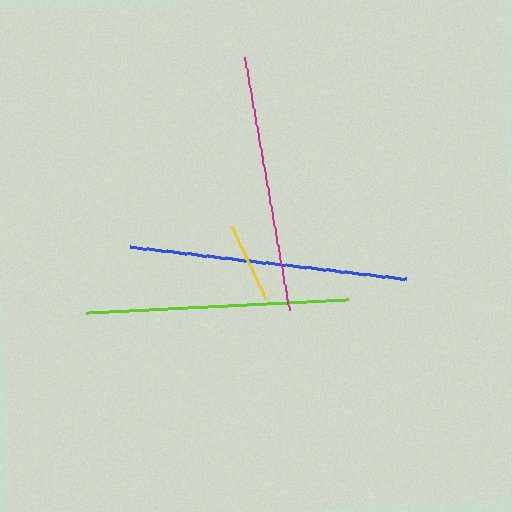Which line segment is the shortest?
The yellow line is the shortest at approximately 79 pixels.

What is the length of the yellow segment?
The yellow segment is approximately 79 pixels long.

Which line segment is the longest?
The blue line is the longest at approximately 278 pixels.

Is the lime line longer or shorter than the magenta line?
The lime line is longer than the magenta line.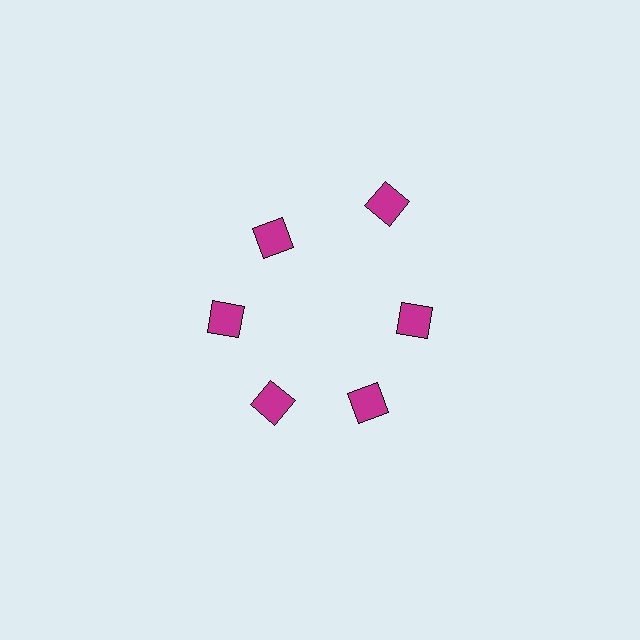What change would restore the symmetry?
The symmetry would be restored by moving it inward, back onto the ring so that all 6 diamonds sit at equal angles and equal distance from the center.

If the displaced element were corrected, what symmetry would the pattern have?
It would have 6-fold rotational symmetry — the pattern would map onto itself every 60 degrees.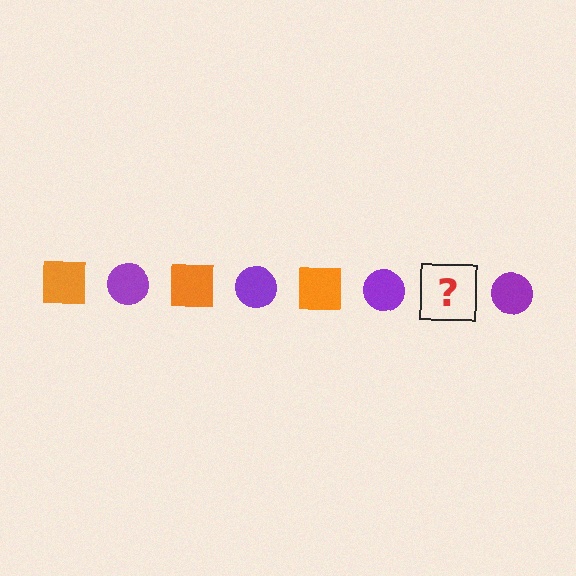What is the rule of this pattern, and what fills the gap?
The rule is that the pattern alternates between orange square and purple circle. The gap should be filled with an orange square.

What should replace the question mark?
The question mark should be replaced with an orange square.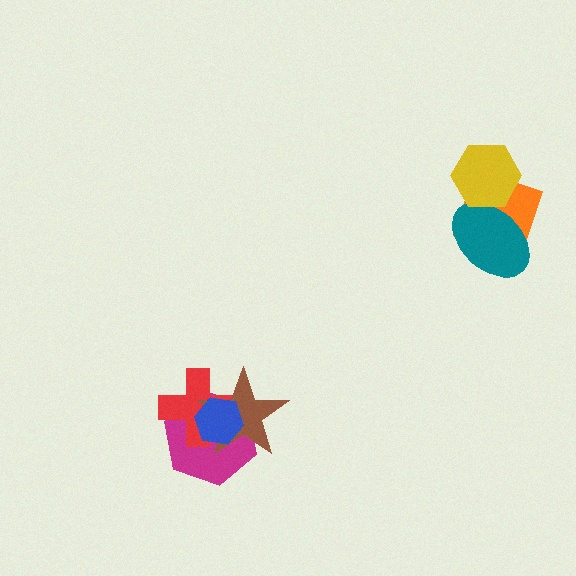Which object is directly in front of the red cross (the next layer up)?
The brown star is directly in front of the red cross.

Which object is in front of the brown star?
The blue hexagon is in front of the brown star.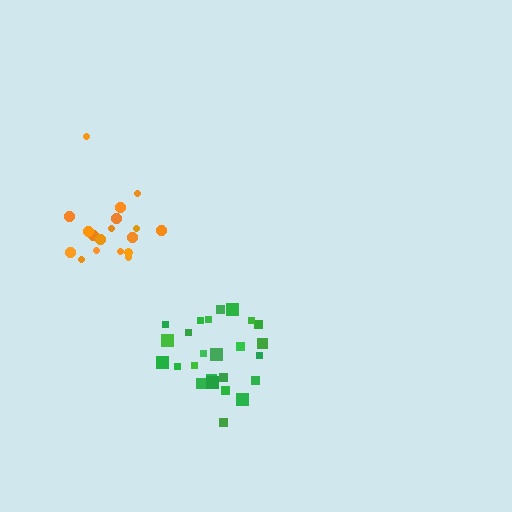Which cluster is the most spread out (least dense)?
Orange.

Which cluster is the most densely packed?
Green.